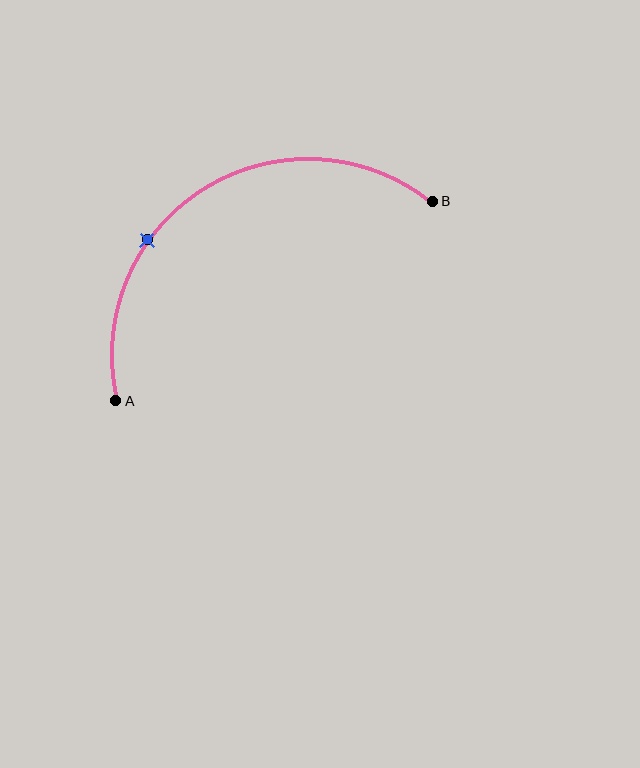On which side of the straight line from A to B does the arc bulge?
The arc bulges above the straight line connecting A and B.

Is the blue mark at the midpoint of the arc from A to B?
No. The blue mark lies on the arc but is closer to endpoint A. The arc midpoint would be at the point on the curve equidistant along the arc from both A and B.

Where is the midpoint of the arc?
The arc midpoint is the point on the curve farthest from the straight line joining A and B. It sits above that line.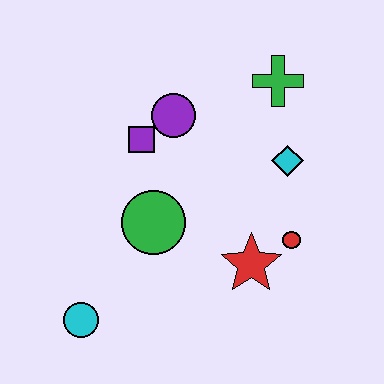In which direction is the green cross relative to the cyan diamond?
The green cross is above the cyan diamond.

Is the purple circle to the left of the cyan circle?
No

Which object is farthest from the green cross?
The cyan circle is farthest from the green cross.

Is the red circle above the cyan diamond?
No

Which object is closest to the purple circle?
The purple square is closest to the purple circle.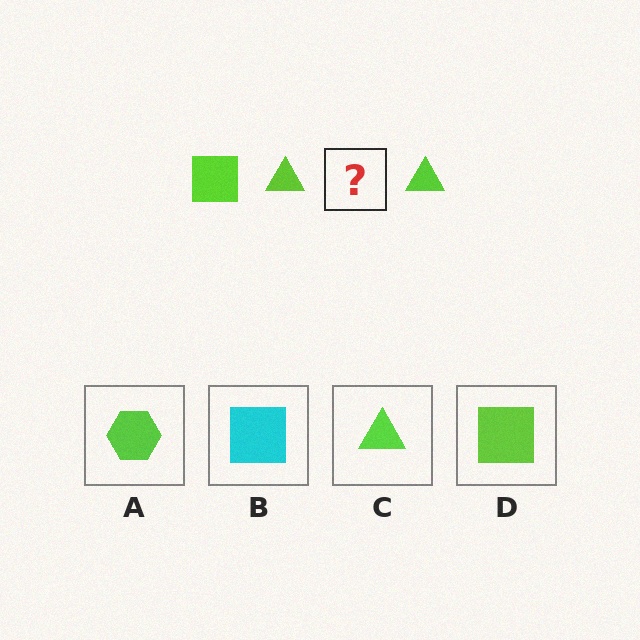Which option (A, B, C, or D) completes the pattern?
D.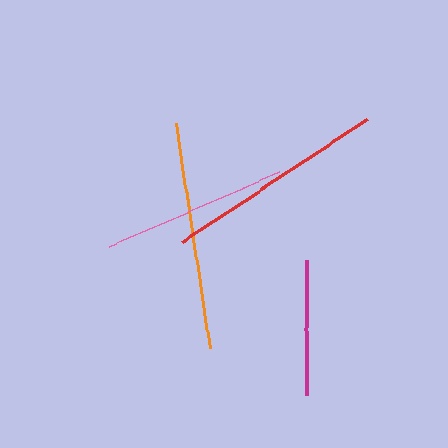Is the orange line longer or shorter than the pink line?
The orange line is longer than the pink line.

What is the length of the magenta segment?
The magenta segment is approximately 136 pixels long.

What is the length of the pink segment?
The pink segment is approximately 186 pixels long.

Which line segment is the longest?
The orange line is the longest at approximately 228 pixels.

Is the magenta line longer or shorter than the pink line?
The pink line is longer than the magenta line.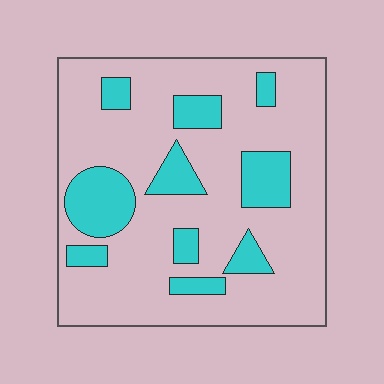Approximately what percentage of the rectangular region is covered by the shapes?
Approximately 20%.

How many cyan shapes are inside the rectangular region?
10.